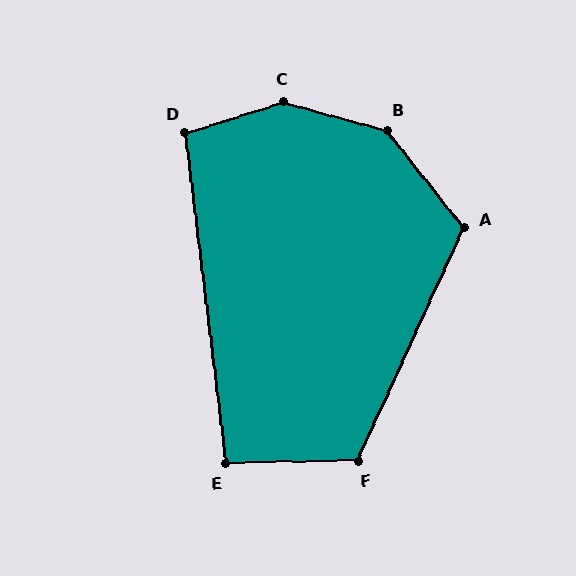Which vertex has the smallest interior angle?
E, at approximately 96 degrees.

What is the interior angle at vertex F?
Approximately 116 degrees (obtuse).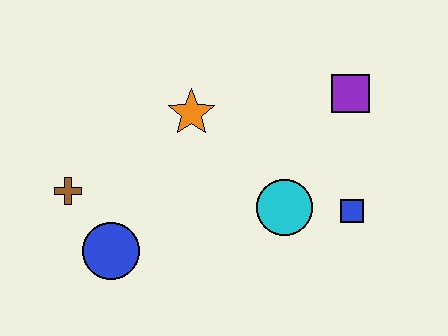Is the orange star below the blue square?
No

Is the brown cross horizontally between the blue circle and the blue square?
No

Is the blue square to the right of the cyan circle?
Yes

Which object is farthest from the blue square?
The brown cross is farthest from the blue square.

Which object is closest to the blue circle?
The brown cross is closest to the blue circle.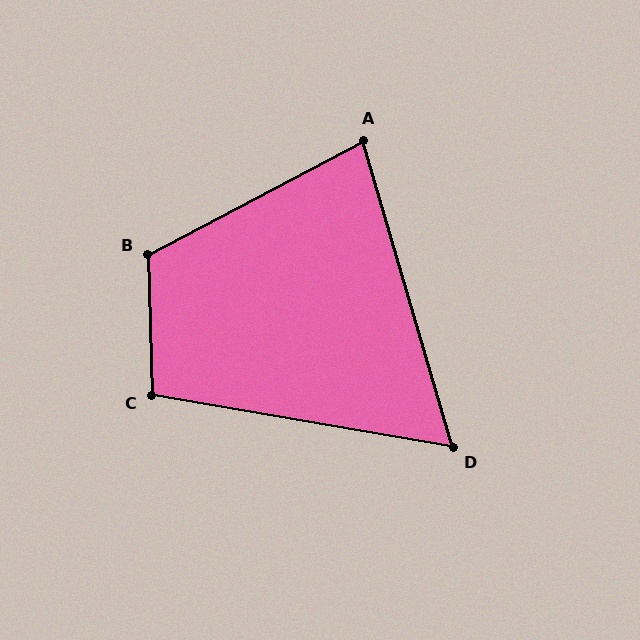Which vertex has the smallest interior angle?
D, at approximately 64 degrees.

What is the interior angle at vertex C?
Approximately 101 degrees (obtuse).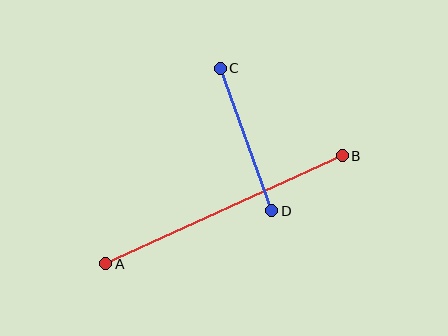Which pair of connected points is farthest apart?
Points A and B are farthest apart.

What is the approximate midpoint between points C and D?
The midpoint is at approximately (246, 139) pixels.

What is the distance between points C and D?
The distance is approximately 151 pixels.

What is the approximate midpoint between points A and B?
The midpoint is at approximately (224, 210) pixels.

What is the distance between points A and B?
The distance is approximately 260 pixels.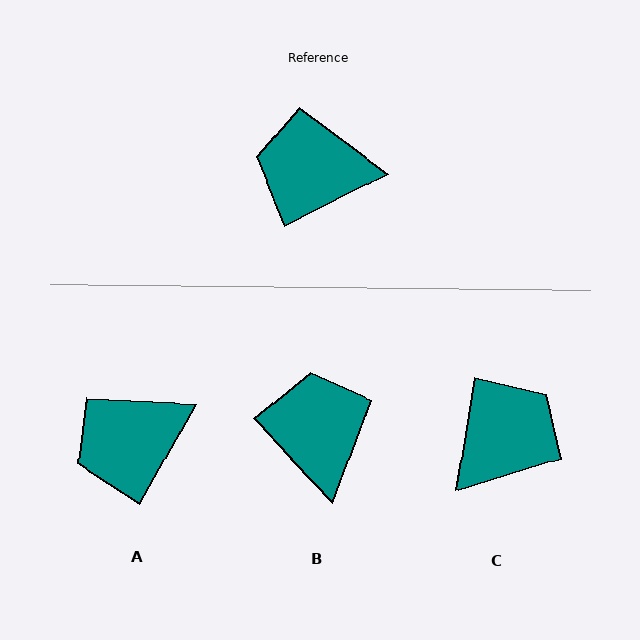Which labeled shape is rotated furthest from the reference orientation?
C, about 126 degrees away.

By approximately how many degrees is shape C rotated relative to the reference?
Approximately 126 degrees clockwise.